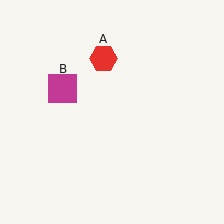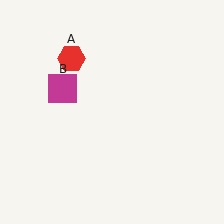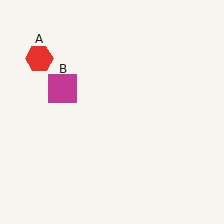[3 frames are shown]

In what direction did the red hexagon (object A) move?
The red hexagon (object A) moved left.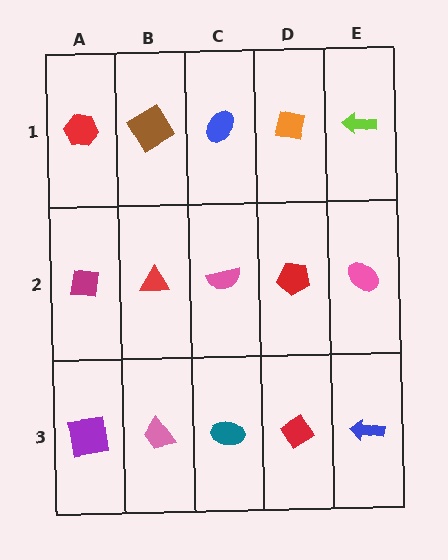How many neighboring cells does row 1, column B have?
3.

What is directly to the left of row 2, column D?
A pink semicircle.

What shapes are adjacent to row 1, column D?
A red pentagon (row 2, column D), a blue ellipse (row 1, column C), a lime arrow (row 1, column E).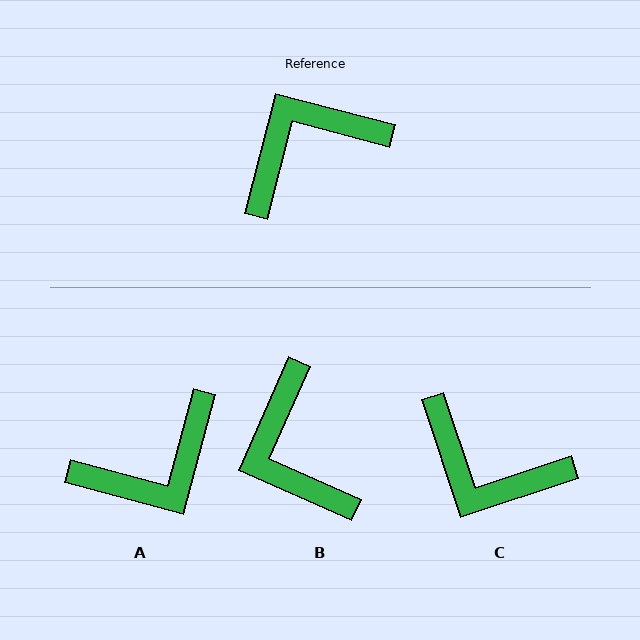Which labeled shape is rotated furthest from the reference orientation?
A, about 180 degrees away.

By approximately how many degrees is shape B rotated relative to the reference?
Approximately 81 degrees counter-clockwise.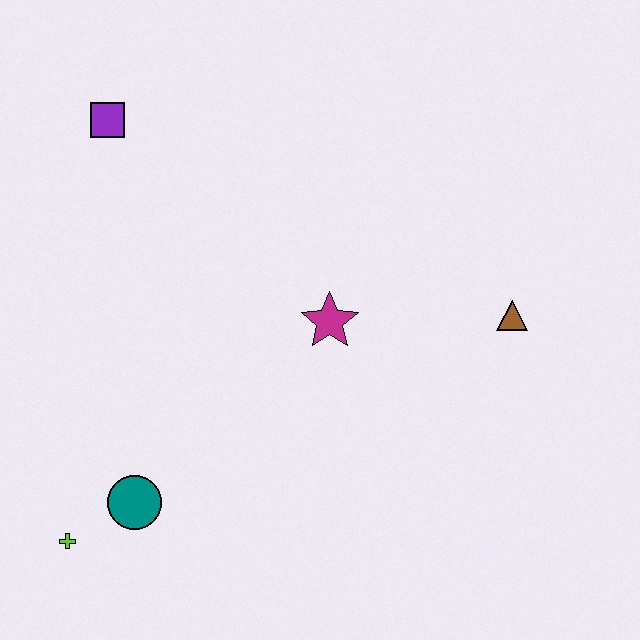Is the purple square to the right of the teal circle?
No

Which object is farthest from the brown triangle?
The lime cross is farthest from the brown triangle.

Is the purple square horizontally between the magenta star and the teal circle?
No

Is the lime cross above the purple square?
No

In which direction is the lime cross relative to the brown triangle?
The lime cross is to the left of the brown triangle.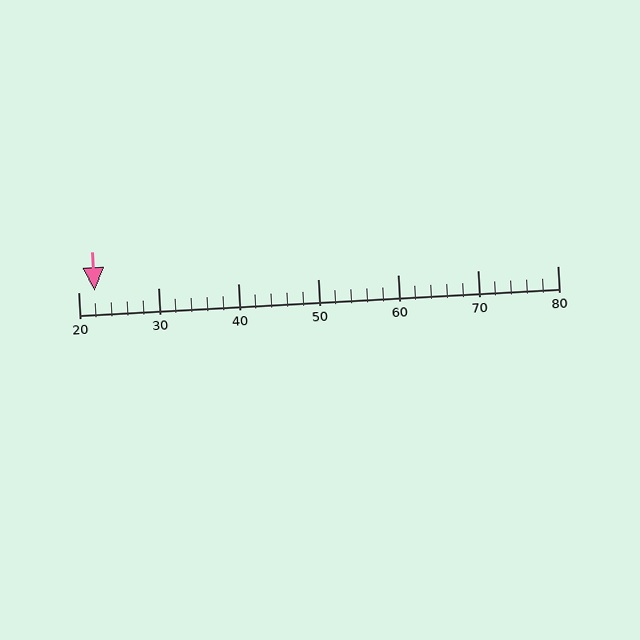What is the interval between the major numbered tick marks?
The major tick marks are spaced 10 units apart.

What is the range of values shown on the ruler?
The ruler shows values from 20 to 80.